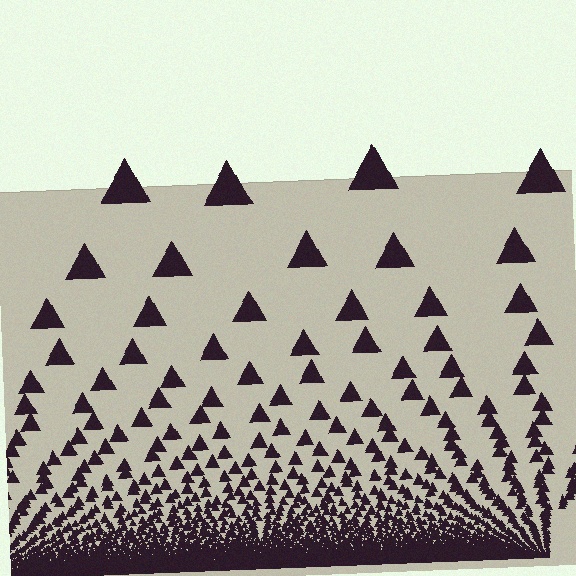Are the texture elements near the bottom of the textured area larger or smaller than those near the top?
Smaller. The gradient is inverted — elements near the bottom are smaller and denser.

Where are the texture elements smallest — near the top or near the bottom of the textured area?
Near the bottom.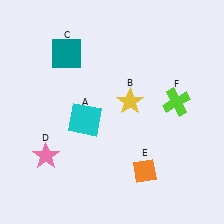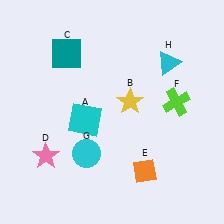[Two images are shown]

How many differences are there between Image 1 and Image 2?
There are 2 differences between the two images.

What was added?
A cyan circle (G), a cyan triangle (H) were added in Image 2.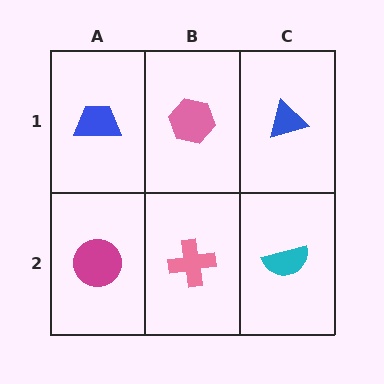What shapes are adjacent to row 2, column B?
A pink hexagon (row 1, column B), a magenta circle (row 2, column A), a cyan semicircle (row 2, column C).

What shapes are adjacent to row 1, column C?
A cyan semicircle (row 2, column C), a pink hexagon (row 1, column B).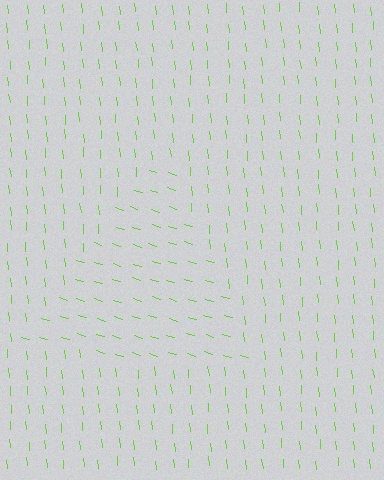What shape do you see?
I see a triangle.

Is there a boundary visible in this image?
Yes, there is a texture boundary formed by a change in line orientation.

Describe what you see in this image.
The image is filled with small lime line segments. A triangle region in the image has lines oriented differently from the surrounding lines, creating a visible texture boundary.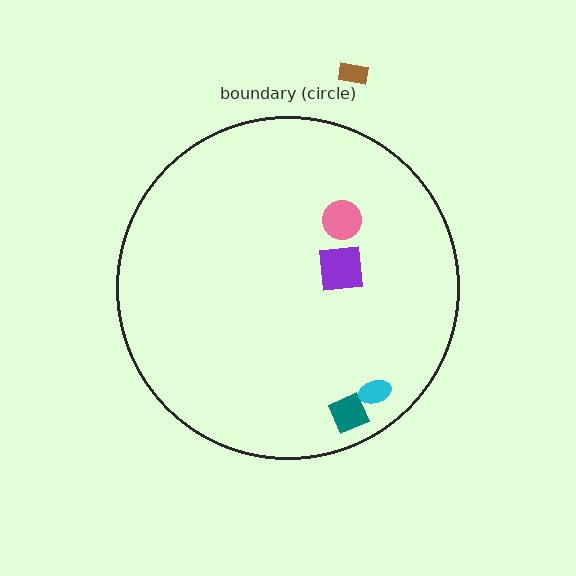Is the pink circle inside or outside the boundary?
Inside.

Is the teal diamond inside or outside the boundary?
Inside.